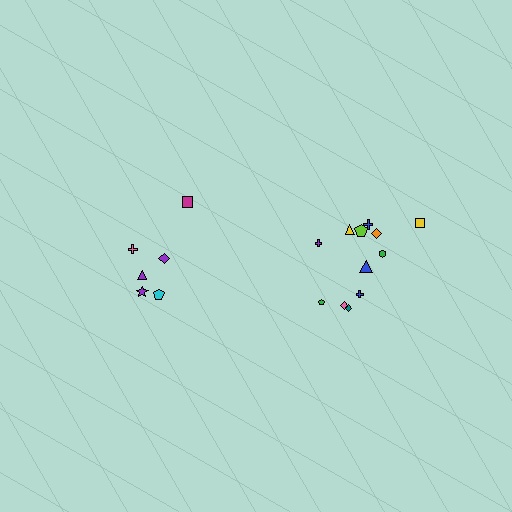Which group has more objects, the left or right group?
The right group.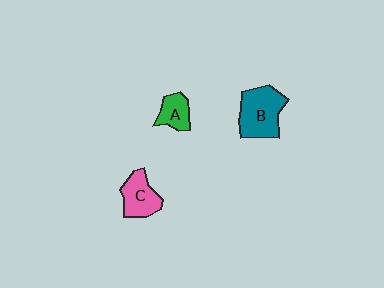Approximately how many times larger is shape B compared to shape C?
Approximately 1.5 times.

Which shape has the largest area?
Shape B (teal).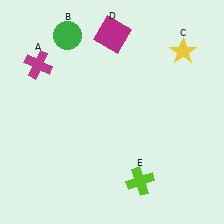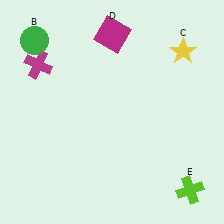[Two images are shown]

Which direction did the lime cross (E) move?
The lime cross (E) moved right.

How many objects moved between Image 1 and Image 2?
2 objects moved between the two images.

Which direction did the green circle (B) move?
The green circle (B) moved left.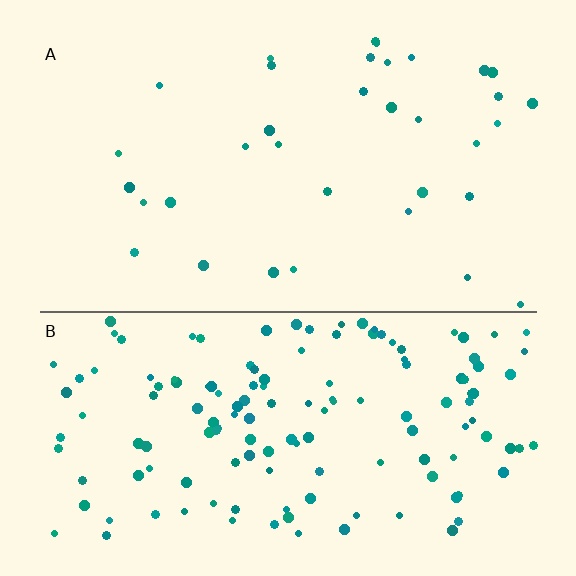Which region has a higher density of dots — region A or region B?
B (the bottom).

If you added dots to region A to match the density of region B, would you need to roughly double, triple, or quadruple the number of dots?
Approximately quadruple.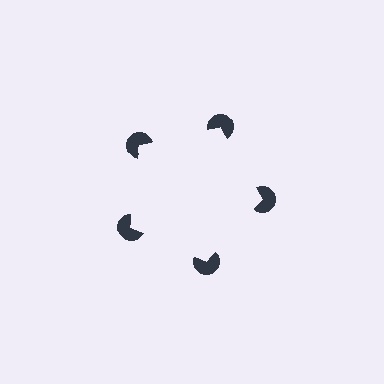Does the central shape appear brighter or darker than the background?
It typically appears slightly brighter than the background, even though no actual brightness change is drawn.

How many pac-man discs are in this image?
There are 5 — one at each vertex of the illusory pentagon.